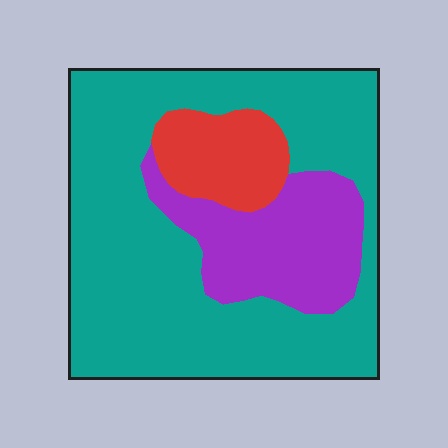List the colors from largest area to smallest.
From largest to smallest: teal, purple, red.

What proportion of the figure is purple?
Purple covers roughly 20% of the figure.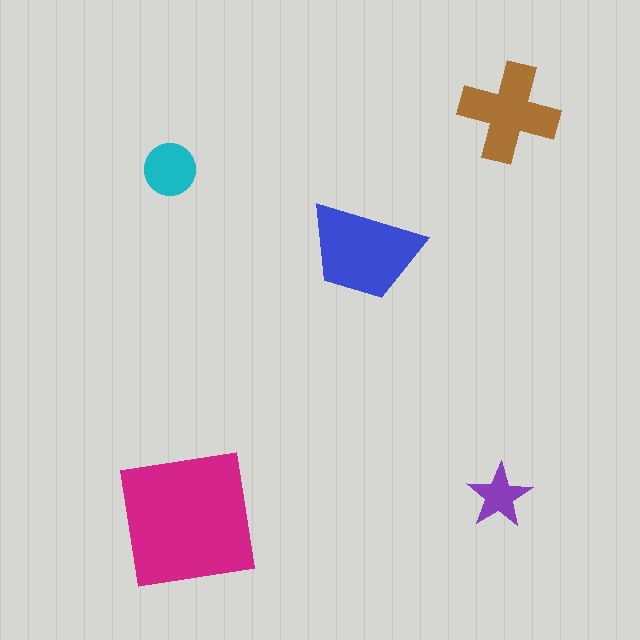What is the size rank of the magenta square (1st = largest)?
1st.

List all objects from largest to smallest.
The magenta square, the blue trapezoid, the brown cross, the cyan circle, the purple star.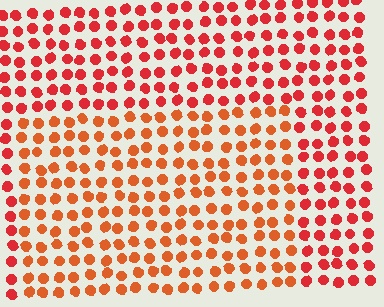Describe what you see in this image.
The image is filled with small red elements in a uniform arrangement. A rectangle-shaped region is visible where the elements are tinted to a slightly different hue, forming a subtle color boundary.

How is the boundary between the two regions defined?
The boundary is defined purely by a slight shift in hue (about 22 degrees). Spacing, size, and orientation are identical on both sides.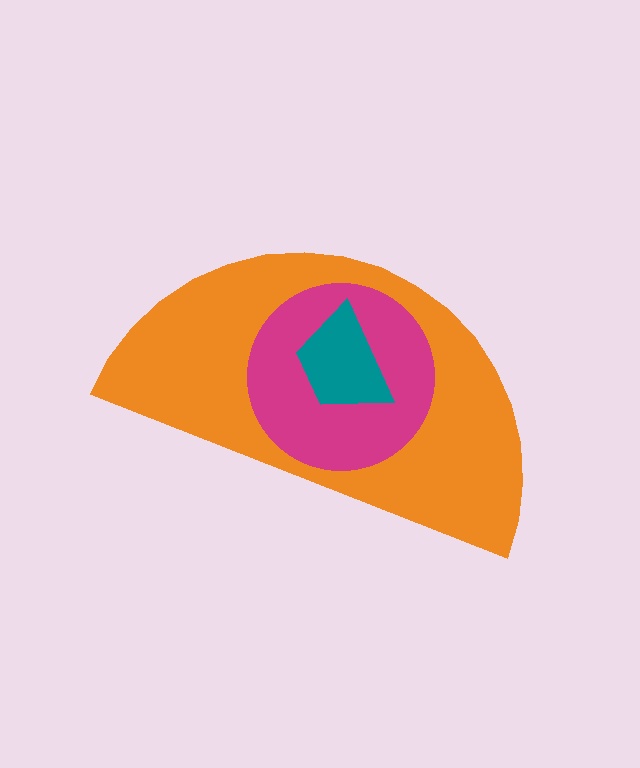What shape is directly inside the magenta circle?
The teal trapezoid.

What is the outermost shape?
The orange semicircle.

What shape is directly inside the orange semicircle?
The magenta circle.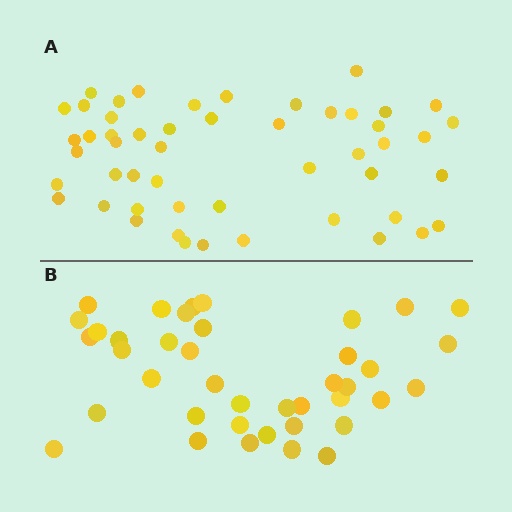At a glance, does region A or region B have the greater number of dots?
Region A (the top region) has more dots.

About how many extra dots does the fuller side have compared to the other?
Region A has roughly 12 or so more dots than region B.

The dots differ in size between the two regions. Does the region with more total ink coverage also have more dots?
No. Region B has more total ink coverage because its dots are larger, but region A actually contains more individual dots. Total area can be misleading — the number of items is what matters here.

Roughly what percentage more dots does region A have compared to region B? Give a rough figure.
About 30% more.